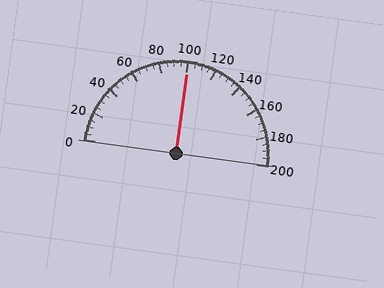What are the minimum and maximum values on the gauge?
The gauge ranges from 0 to 200.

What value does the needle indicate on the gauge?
The needle indicates approximately 100.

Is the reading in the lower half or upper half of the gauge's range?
The reading is in the upper half of the range (0 to 200).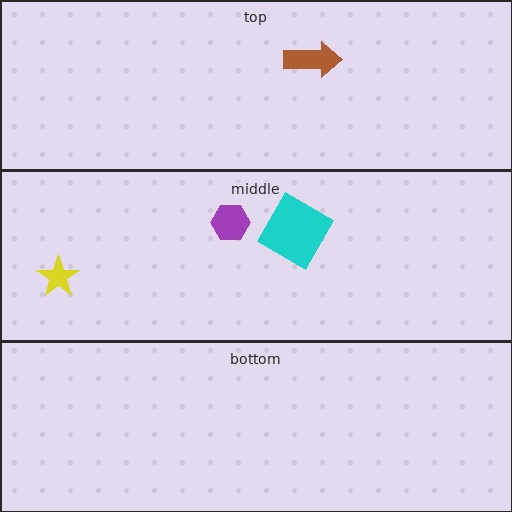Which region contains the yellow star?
The middle region.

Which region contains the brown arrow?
The top region.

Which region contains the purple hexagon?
The middle region.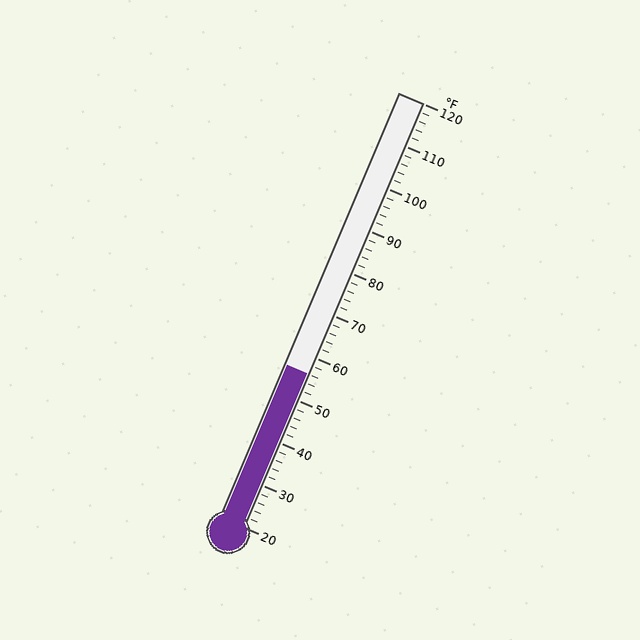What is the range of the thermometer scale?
The thermometer scale ranges from 20°F to 120°F.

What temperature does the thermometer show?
The thermometer shows approximately 56°F.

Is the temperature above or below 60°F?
The temperature is below 60°F.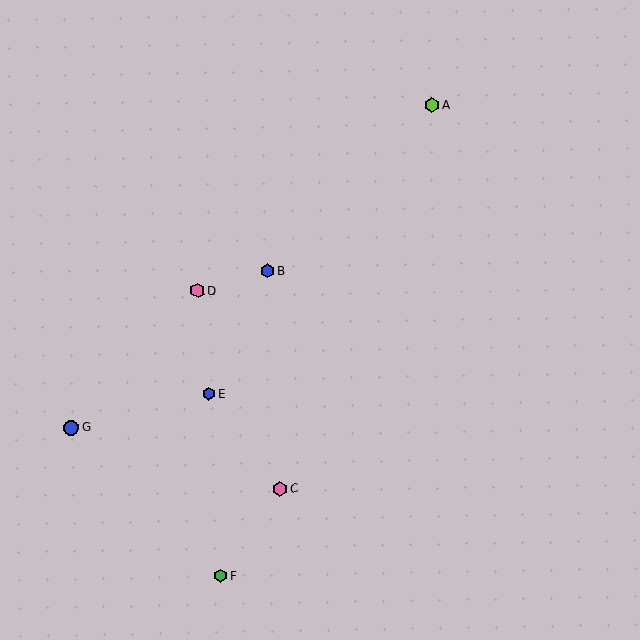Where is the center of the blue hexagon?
The center of the blue hexagon is at (267, 271).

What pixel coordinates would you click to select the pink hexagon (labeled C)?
Click at (280, 489) to select the pink hexagon C.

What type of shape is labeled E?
Shape E is a blue hexagon.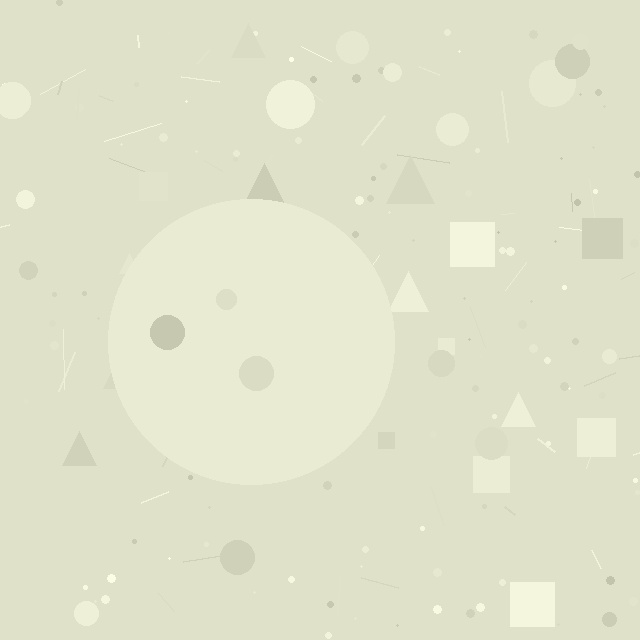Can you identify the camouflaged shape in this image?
The camouflaged shape is a circle.